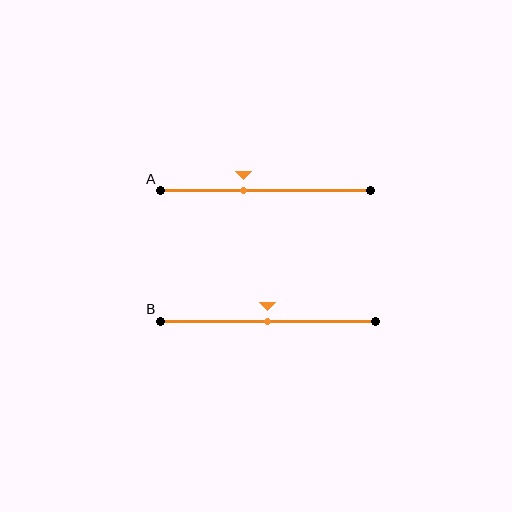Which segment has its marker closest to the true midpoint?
Segment B has its marker closest to the true midpoint.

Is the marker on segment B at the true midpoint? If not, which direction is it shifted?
Yes, the marker on segment B is at the true midpoint.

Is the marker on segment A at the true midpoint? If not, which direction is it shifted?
No, the marker on segment A is shifted to the left by about 11% of the segment length.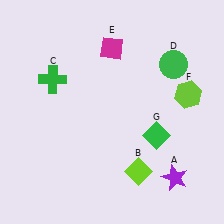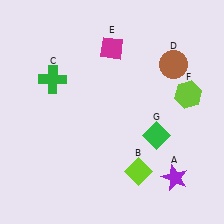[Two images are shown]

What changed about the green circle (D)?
In Image 1, D is green. In Image 2, it changed to brown.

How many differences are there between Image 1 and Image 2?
There is 1 difference between the two images.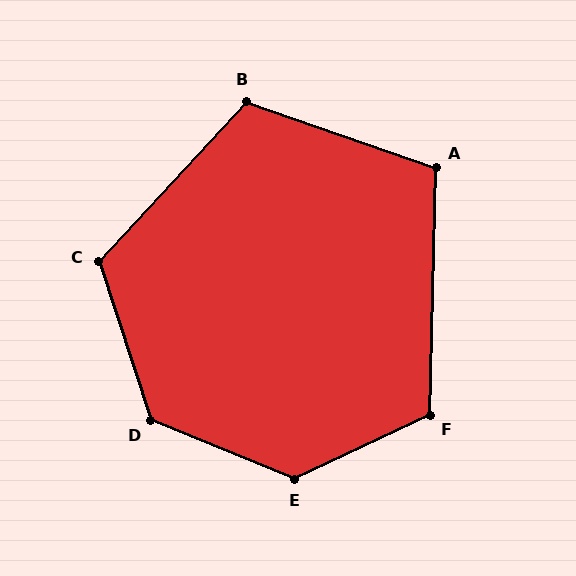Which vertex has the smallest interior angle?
A, at approximately 108 degrees.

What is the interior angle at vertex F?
Approximately 116 degrees (obtuse).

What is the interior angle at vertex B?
Approximately 114 degrees (obtuse).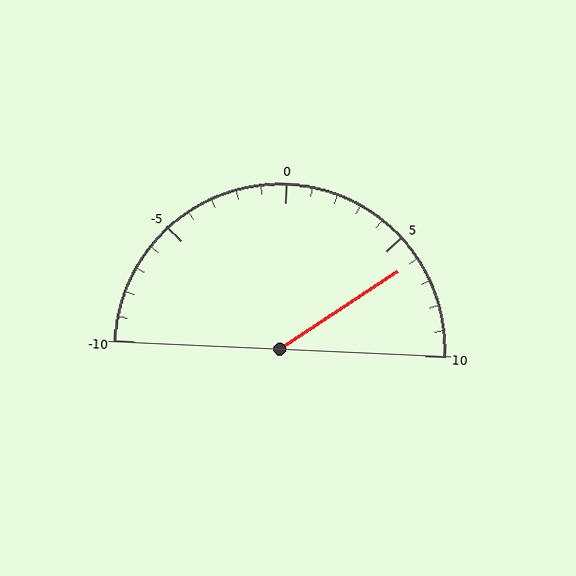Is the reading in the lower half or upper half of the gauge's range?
The reading is in the upper half of the range (-10 to 10).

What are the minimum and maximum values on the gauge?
The gauge ranges from -10 to 10.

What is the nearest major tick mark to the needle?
The nearest major tick mark is 5.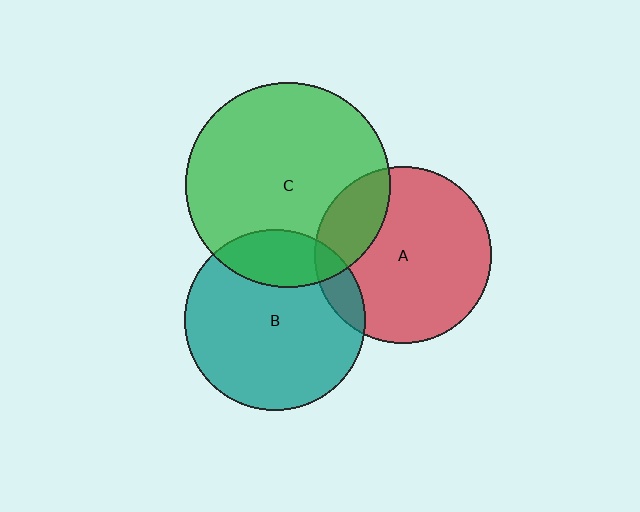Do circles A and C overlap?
Yes.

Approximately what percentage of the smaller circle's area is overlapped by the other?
Approximately 20%.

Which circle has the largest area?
Circle C (green).